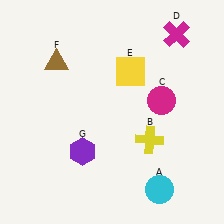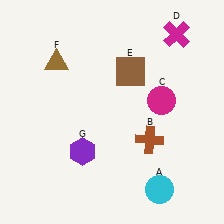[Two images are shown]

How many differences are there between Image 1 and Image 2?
There are 2 differences between the two images.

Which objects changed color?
B changed from yellow to brown. E changed from yellow to brown.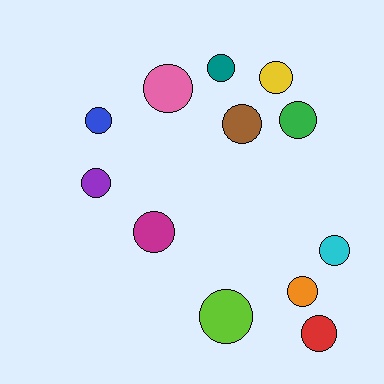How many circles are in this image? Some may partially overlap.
There are 12 circles.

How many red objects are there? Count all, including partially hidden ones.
There is 1 red object.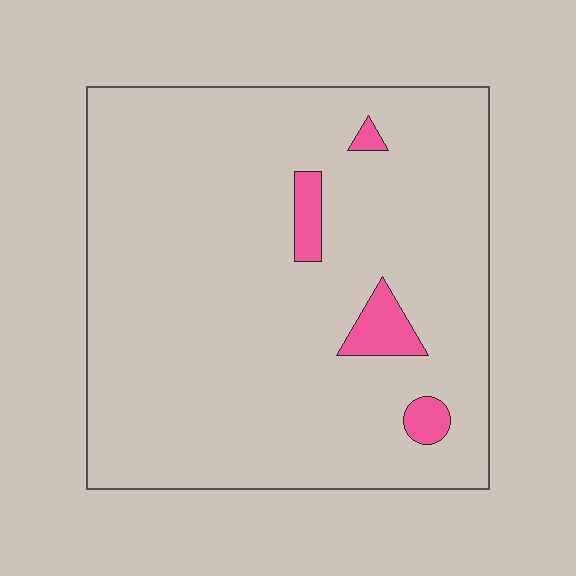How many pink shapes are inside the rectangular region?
4.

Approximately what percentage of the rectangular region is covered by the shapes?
Approximately 5%.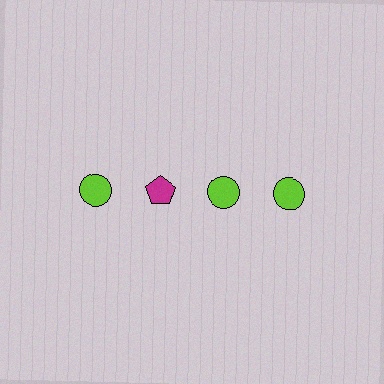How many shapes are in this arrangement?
There are 4 shapes arranged in a grid pattern.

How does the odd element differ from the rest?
It differs in both color (magenta instead of lime) and shape (pentagon instead of circle).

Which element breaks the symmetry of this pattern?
The magenta pentagon in the top row, second from left column breaks the symmetry. All other shapes are lime circles.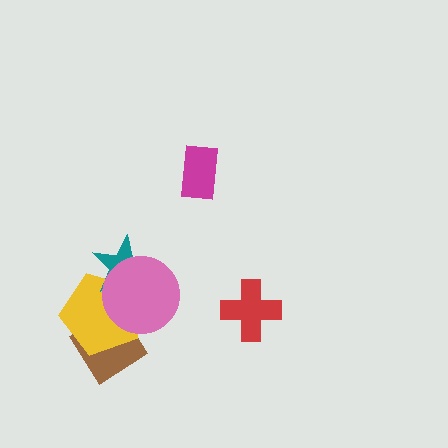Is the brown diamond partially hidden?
Yes, it is partially covered by another shape.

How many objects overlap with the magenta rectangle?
0 objects overlap with the magenta rectangle.